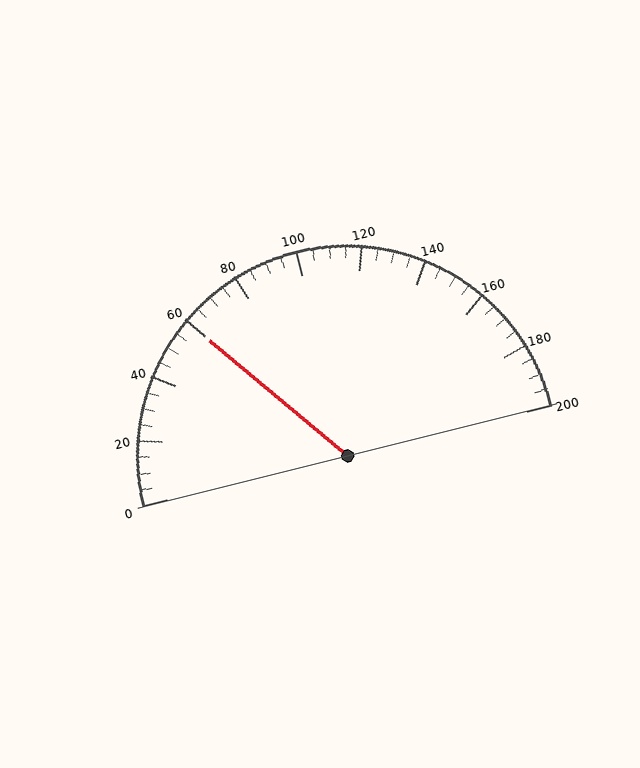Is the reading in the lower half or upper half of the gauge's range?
The reading is in the lower half of the range (0 to 200).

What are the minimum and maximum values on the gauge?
The gauge ranges from 0 to 200.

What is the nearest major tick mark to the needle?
The nearest major tick mark is 60.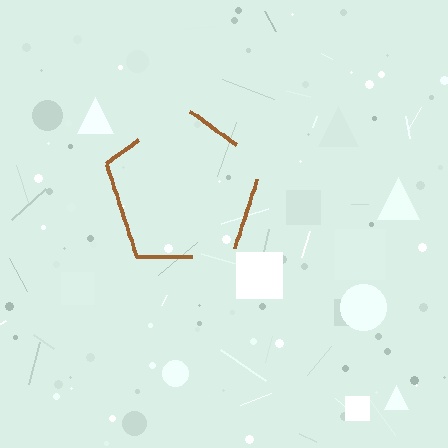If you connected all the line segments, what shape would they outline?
They would outline a pentagon.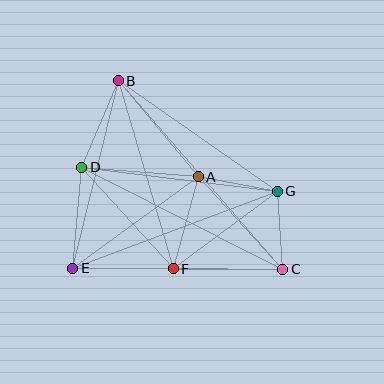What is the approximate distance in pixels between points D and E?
The distance between D and E is approximately 102 pixels.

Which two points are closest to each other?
Points C and G are closest to each other.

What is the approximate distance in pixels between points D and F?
The distance between D and F is approximately 137 pixels.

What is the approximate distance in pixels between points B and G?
The distance between B and G is approximately 194 pixels.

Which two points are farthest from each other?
Points B and C are farthest from each other.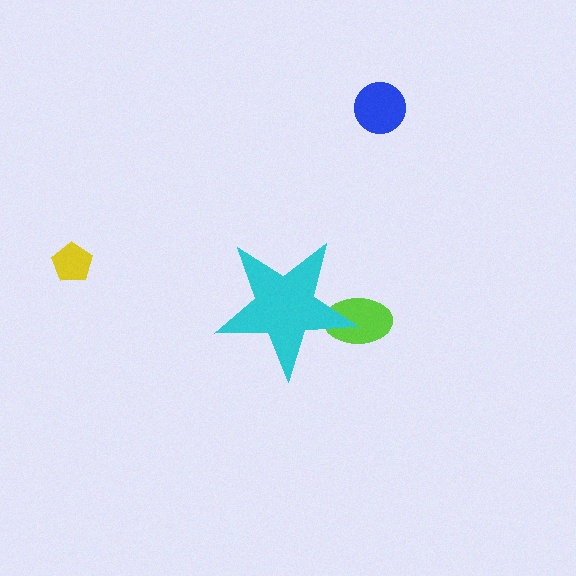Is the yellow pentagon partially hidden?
No, the yellow pentagon is fully visible.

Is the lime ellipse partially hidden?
Yes, the lime ellipse is partially hidden behind the cyan star.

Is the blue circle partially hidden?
No, the blue circle is fully visible.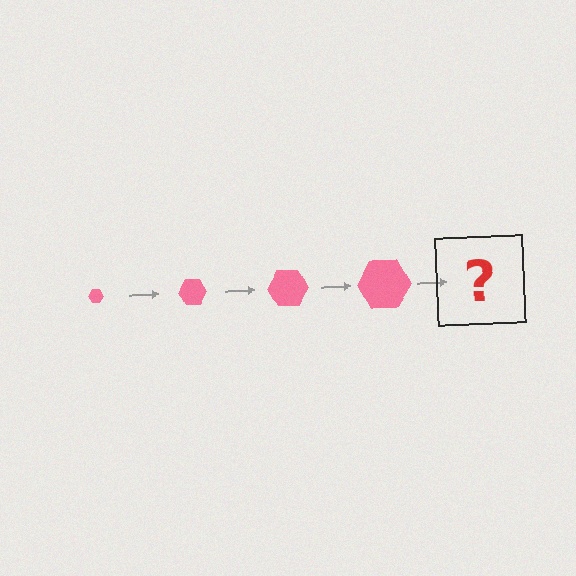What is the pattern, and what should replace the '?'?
The pattern is that the hexagon gets progressively larger each step. The '?' should be a pink hexagon, larger than the previous one.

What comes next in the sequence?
The next element should be a pink hexagon, larger than the previous one.